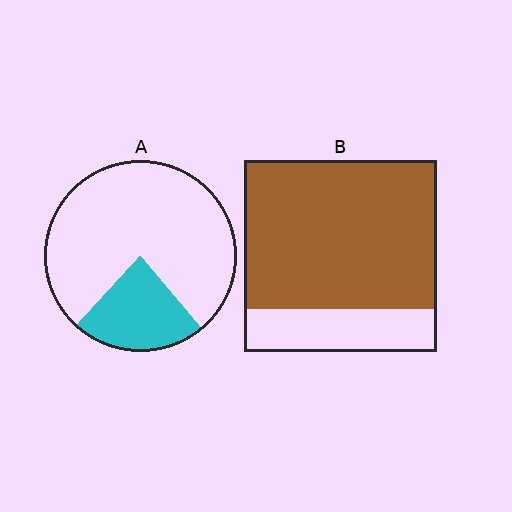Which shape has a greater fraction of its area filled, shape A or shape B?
Shape B.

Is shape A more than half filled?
No.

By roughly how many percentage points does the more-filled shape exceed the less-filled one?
By roughly 55 percentage points (B over A).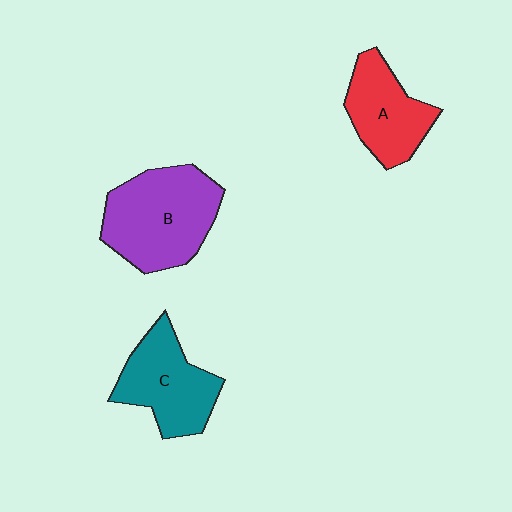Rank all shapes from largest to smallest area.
From largest to smallest: B (purple), C (teal), A (red).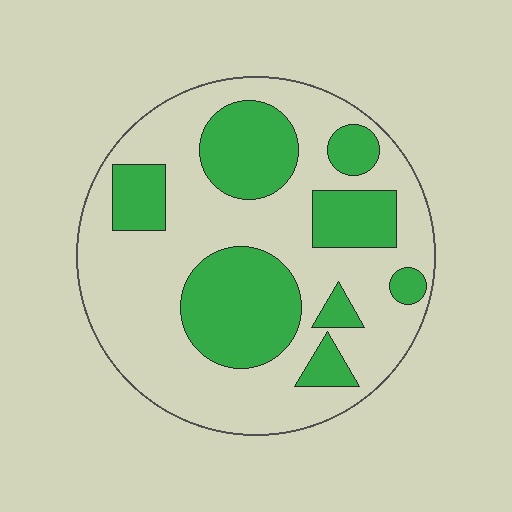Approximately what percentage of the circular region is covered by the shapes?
Approximately 35%.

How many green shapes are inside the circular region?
8.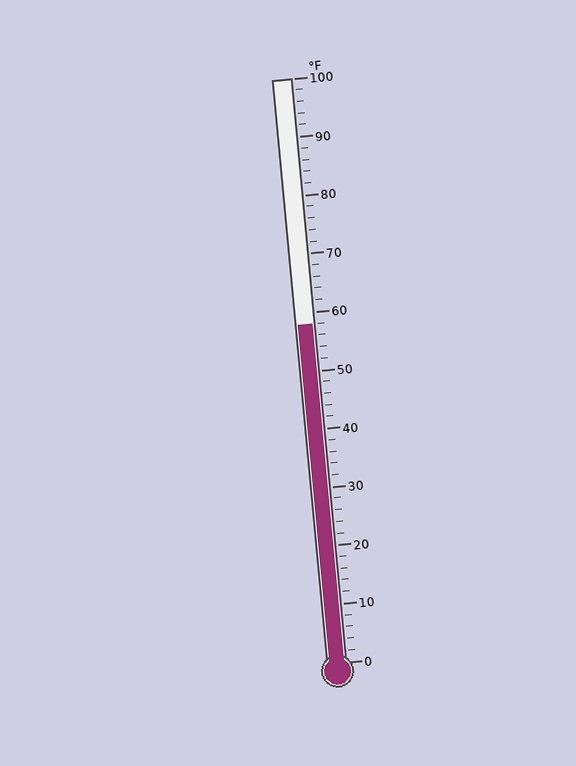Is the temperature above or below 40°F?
The temperature is above 40°F.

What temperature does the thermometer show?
The thermometer shows approximately 58°F.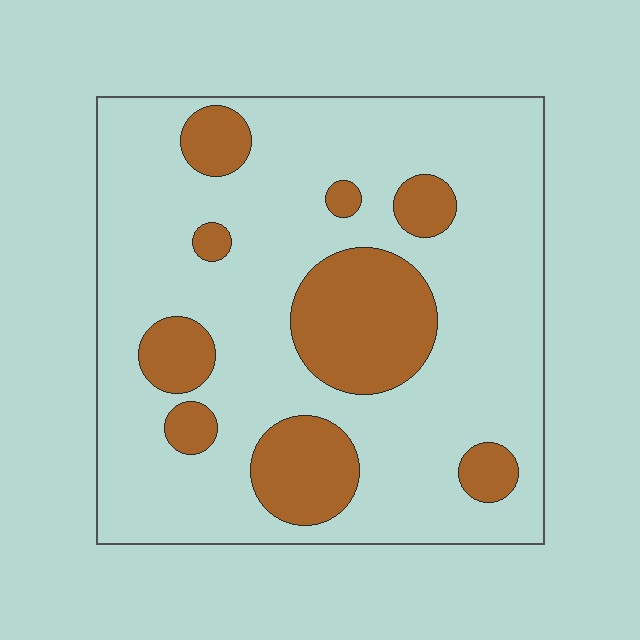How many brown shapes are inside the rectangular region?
9.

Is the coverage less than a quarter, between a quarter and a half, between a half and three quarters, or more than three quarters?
Less than a quarter.